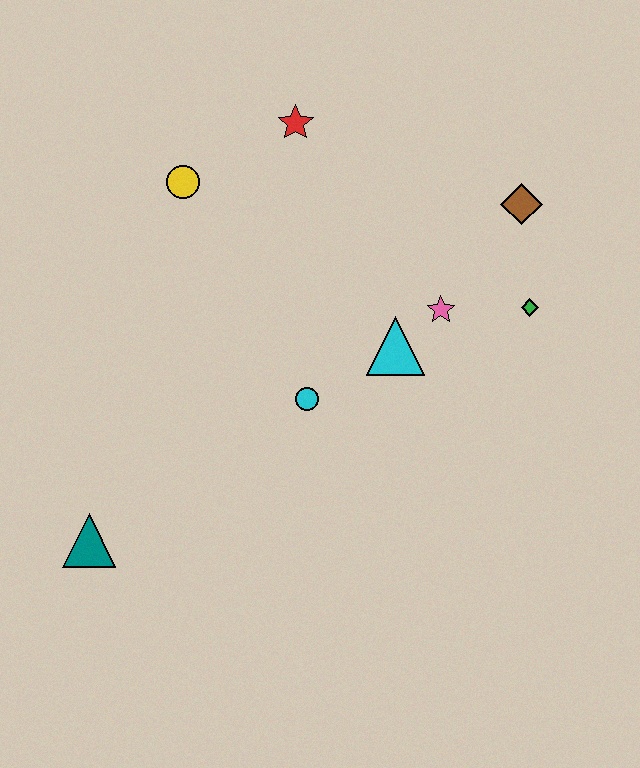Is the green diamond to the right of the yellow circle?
Yes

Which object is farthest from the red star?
The teal triangle is farthest from the red star.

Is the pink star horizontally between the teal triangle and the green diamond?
Yes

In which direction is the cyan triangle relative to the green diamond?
The cyan triangle is to the left of the green diamond.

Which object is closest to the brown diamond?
The green diamond is closest to the brown diamond.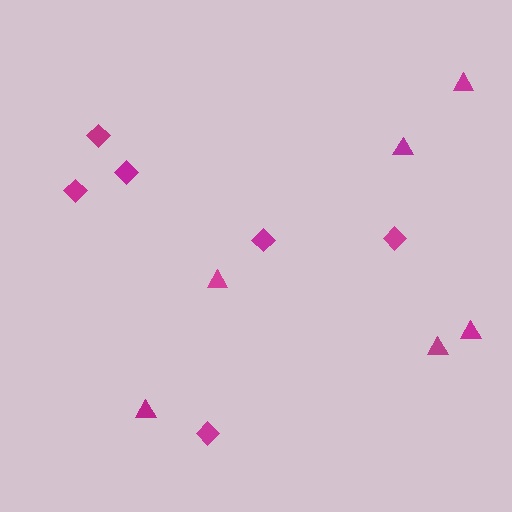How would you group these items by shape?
There are 2 groups: one group of diamonds (6) and one group of triangles (6).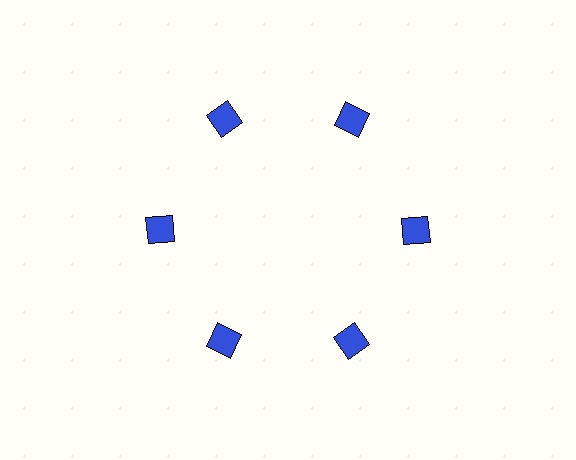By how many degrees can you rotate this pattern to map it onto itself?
The pattern maps onto itself every 60 degrees of rotation.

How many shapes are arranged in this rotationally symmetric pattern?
There are 6 shapes, arranged in 6 groups of 1.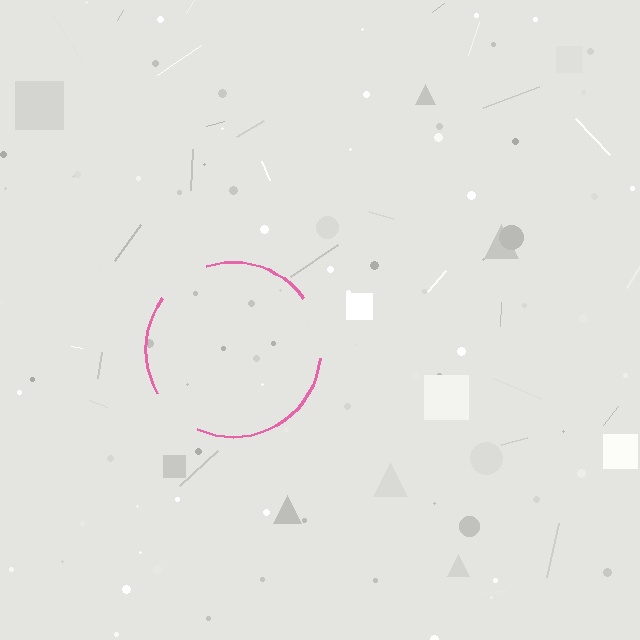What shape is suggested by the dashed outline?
The dashed outline suggests a circle.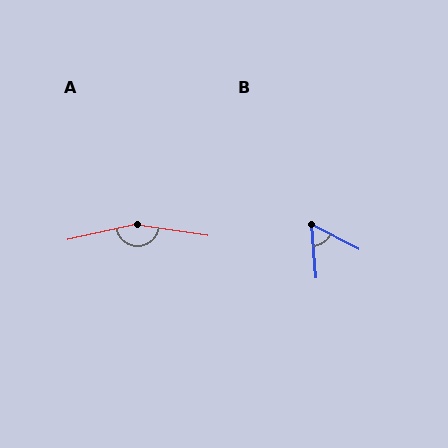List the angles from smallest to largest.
B (58°), A (159°).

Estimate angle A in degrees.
Approximately 159 degrees.